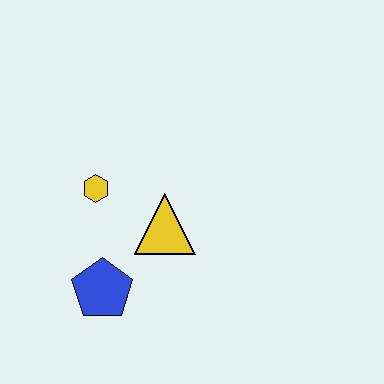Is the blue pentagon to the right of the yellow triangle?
No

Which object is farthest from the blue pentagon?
The yellow hexagon is farthest from the blue pentagon.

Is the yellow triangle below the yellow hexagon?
Yes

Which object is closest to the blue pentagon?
The yellow triangle is closest to the blue pentagon.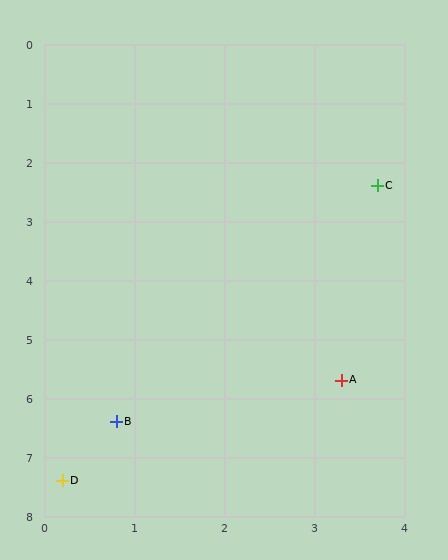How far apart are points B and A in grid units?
Points B and A are about 2.6 grid units apart.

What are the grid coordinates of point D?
Point D is at approximately (0.2, 7.4).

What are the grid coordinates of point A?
Point A is at approximately (3.3, 5.7).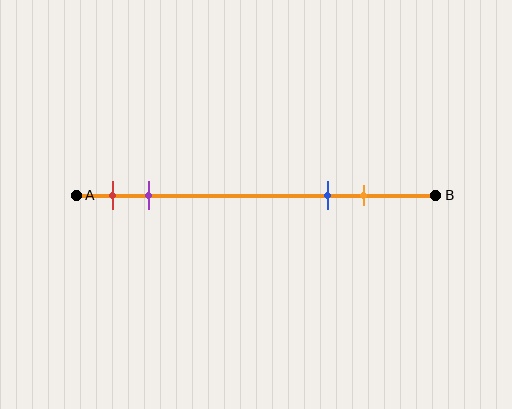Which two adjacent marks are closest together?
The red and purple marks are the closest adjacent pair.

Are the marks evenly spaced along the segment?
No, the marks are not evenly spaced.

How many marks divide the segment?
There are 4 marks dividing the segment.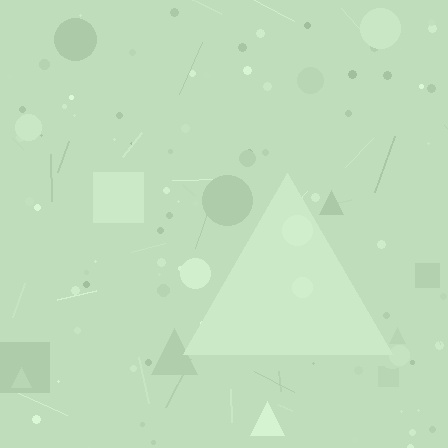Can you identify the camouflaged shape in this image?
The camouflaged shape is a triangle.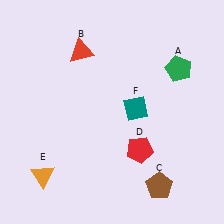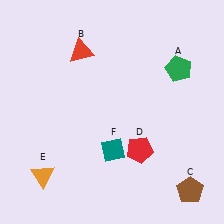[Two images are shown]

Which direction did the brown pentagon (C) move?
The brown pentagon (C) moved right.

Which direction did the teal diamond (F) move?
The teal diamond (F) moved down.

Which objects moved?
The objects that moved are: the brown pentagon (C), the teal diamond (F).